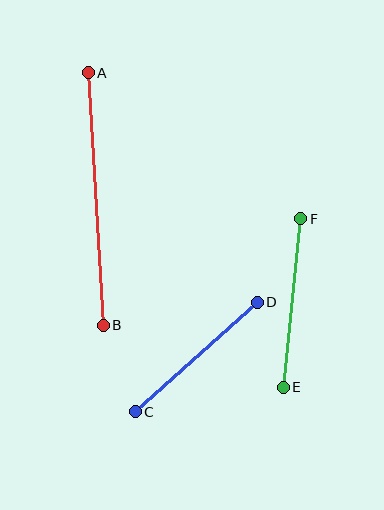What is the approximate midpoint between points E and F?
The midpoint is at approximately (292, 303) pixels.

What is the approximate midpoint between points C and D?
The midpoint is at approximately (196, 357) pixels.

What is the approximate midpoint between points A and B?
The midpoint is at approximately (96, 199) pixels.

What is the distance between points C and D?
The distance is approximately 164 pixels.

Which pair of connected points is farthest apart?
Points A and B are farthest apart.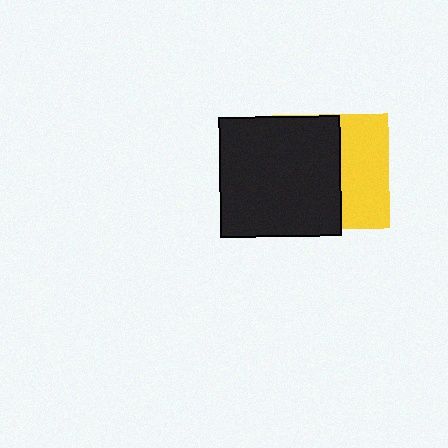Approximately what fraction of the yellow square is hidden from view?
Roughly 58% of the yellow square is hidden behind the black square.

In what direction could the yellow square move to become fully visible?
The yellow square could move right. That would shift it out from behind the black square entirely.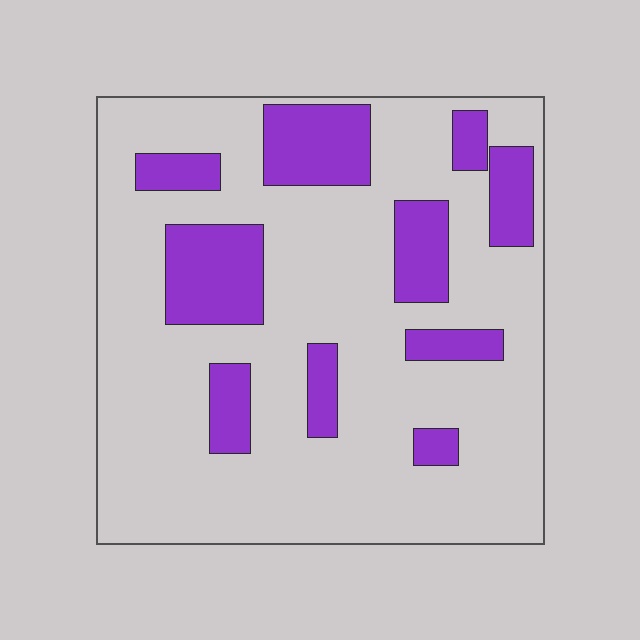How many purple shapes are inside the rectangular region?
10.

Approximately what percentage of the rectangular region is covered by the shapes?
Approximately 25%.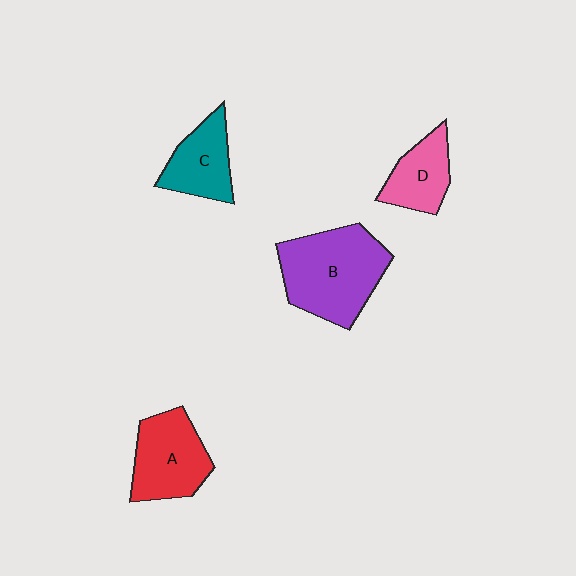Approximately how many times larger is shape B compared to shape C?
Approximately 1.8 times.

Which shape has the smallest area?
Shape D (pink).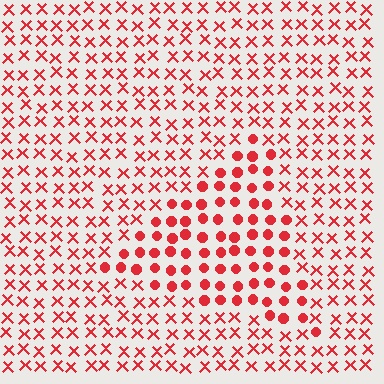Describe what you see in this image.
The image is filled with small red elements arranged in a uniform grid. A triangle-shaped region contains circles, while the surrounding area contains X marks. The boundary is defined purely by the change in element shape.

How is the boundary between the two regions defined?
The boundary is defined by a change in element shape: circles inside vs. X marks outside. All elements share the same color and spacing.